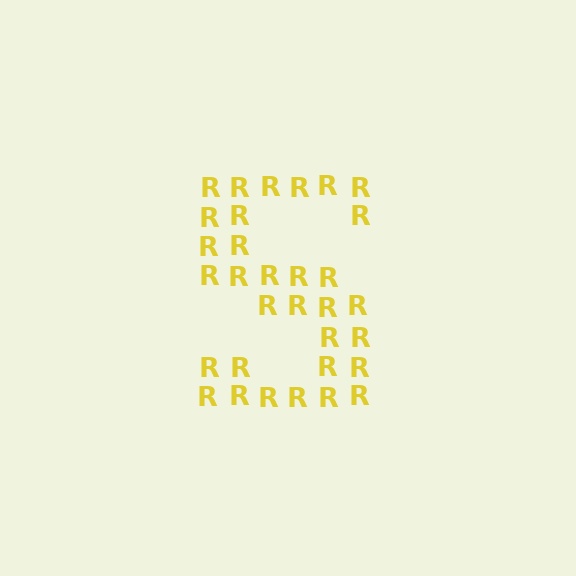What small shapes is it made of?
It is made of small letter R's.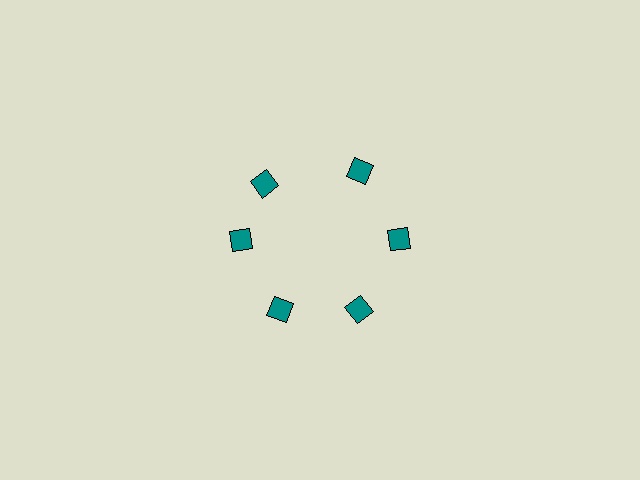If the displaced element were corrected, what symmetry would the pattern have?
It would have 6-fold rotational symmetry — the pattern would map onto itself every 60 degrees.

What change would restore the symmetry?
The symmetry would be restored by rotating it back into even spacing with its neighbors so that all 6 squares sit at equal angles and equal distance from the center.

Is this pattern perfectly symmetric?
No. The 6 teal squares are arranged in a ring, but one element near the 11 o'clock position is rotated out of alignment along the ring, breaking the 6-fold rotational symmetry.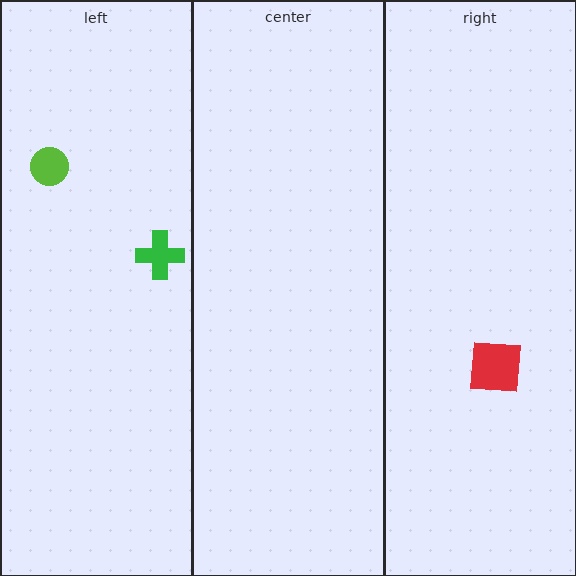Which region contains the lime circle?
The left region.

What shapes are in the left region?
The lime circle, the green cross.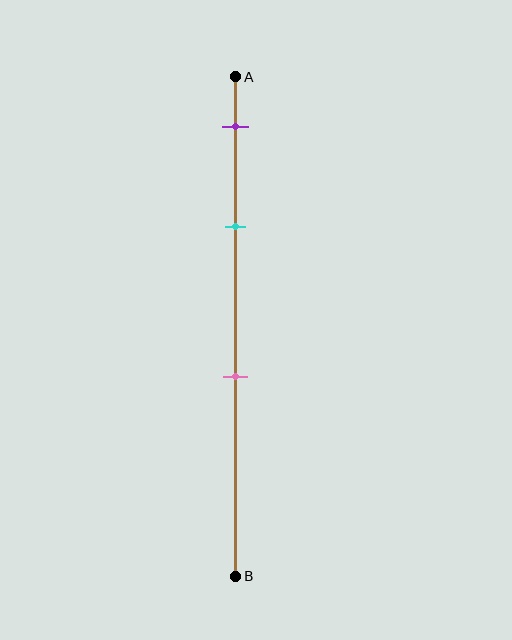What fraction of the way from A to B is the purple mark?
The purple mark is approximately 10% (0.1) of the way from A to B.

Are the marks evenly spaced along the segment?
No, the marks are not evenly spaced.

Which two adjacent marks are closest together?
The purple and cyan marks are the closest adjacent pair.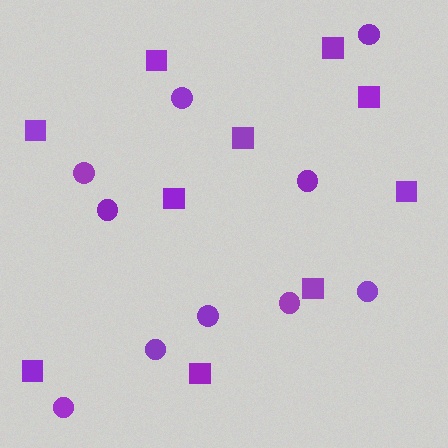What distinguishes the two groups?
There are 2 groups: one group of squares (10) and one group of circles (10).